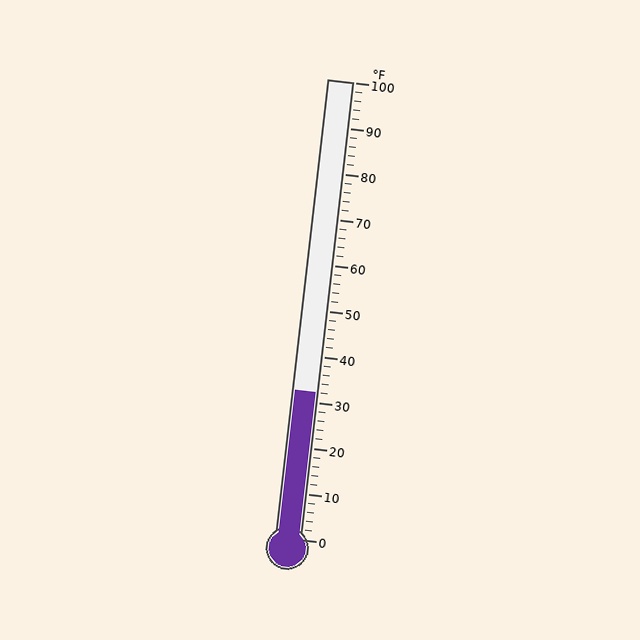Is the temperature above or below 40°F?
The temperature is below 40°F.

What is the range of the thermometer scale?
The thermometer scale ranges from 0°F to 100°F.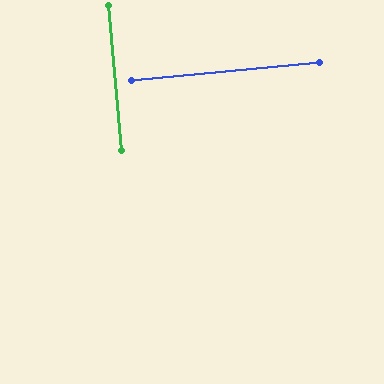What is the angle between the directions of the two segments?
Approximately 89 degrees.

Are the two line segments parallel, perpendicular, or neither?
Perpendicular — they meet at approximately 89°.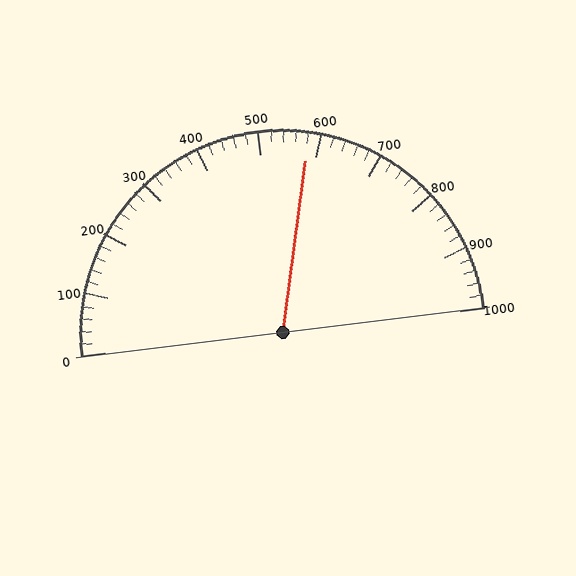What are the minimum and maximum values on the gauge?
The gauge ranges from 0 to 1000.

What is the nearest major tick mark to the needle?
The nearest major tick mark is 600.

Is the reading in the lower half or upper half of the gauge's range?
The reading is in the upper half of the range (0 to 1000).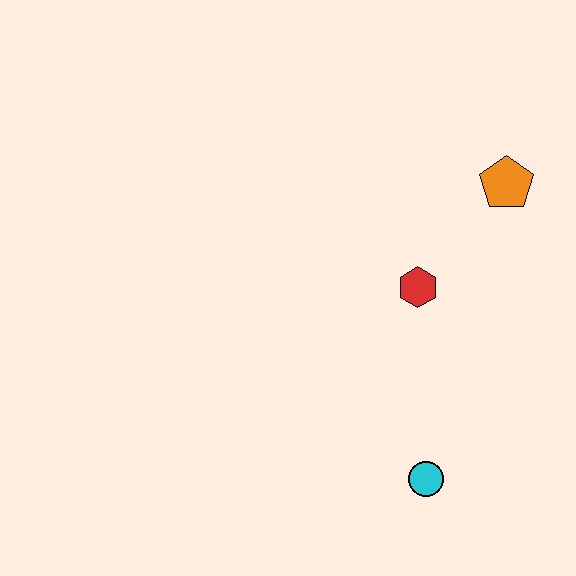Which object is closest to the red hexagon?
The orange pentagon is closest to the red hexagon.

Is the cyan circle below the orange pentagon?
Yes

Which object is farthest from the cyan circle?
The orange pentagon is farthest from the cyan circle.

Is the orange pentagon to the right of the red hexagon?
Yes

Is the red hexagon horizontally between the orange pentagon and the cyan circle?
No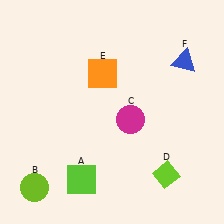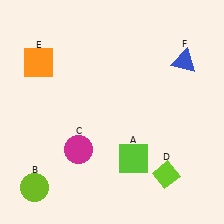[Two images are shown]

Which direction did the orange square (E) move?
The orange square (E) moved left.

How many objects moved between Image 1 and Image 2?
3 objects moved between the two images.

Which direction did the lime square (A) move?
The lime square (A) moved right.